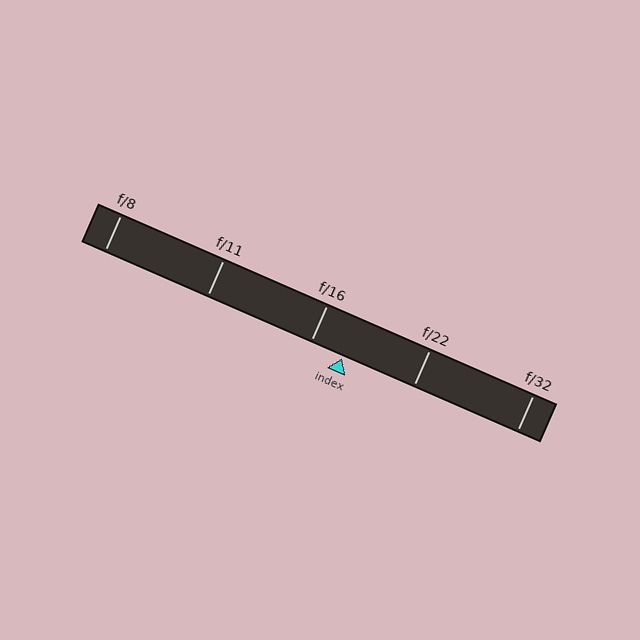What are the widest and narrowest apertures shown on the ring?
The widest aperture shown is f/8 and the narrowest is f/32.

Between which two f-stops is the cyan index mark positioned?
The index mark is between f/16 and f/22.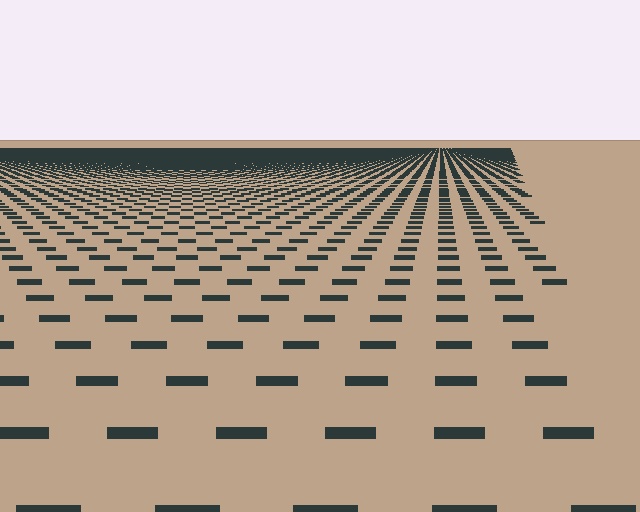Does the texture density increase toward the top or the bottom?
Density increases toward the top.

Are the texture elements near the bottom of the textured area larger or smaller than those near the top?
Larger. Near the bottom, elements are closer to the viewer and appear at a bigger on-screen size.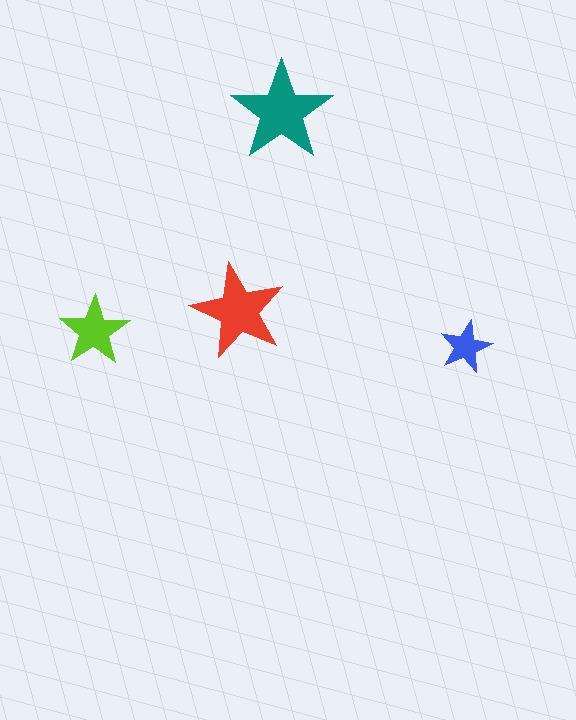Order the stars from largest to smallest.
the teal one, the red one, the lime one, the blue one.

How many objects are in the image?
There are 4 objects in the image.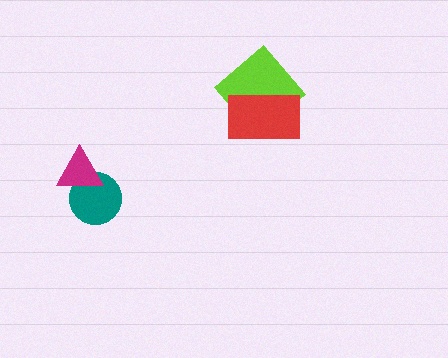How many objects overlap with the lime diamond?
1 object overlaps with the lime diamond.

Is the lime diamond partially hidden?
Yes, it is partially covered by another shape.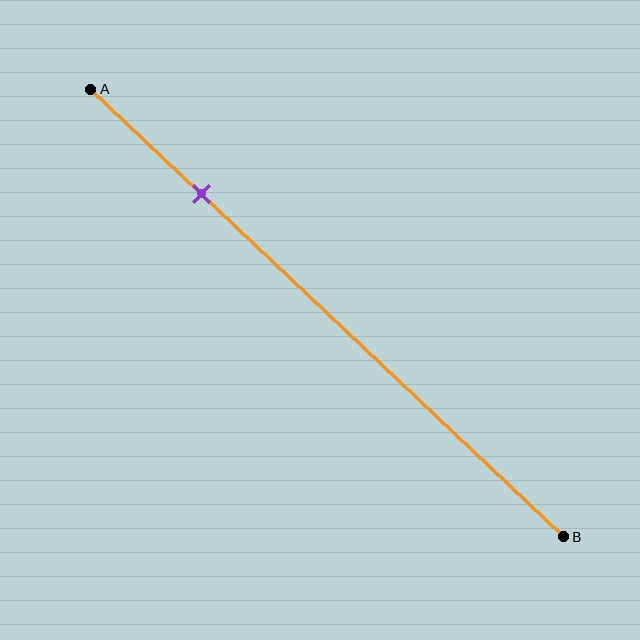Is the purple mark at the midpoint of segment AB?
No, the mark is at about 25% from A, not at the 50% midpoint.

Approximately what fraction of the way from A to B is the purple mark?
The purple mark is approximately 25% of the way from A to B.